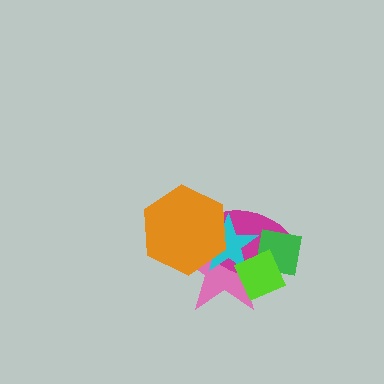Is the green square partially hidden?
Yes, it is partially covered by another shape.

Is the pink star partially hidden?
Yes, it is partially covered by another shape.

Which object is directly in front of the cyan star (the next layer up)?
The orange hexagon is directly in front of the cyan star.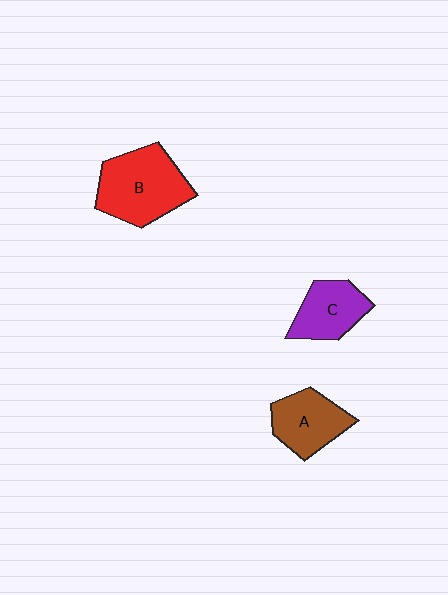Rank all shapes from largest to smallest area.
From largest to smallest: B (red), A (brown), C (purple).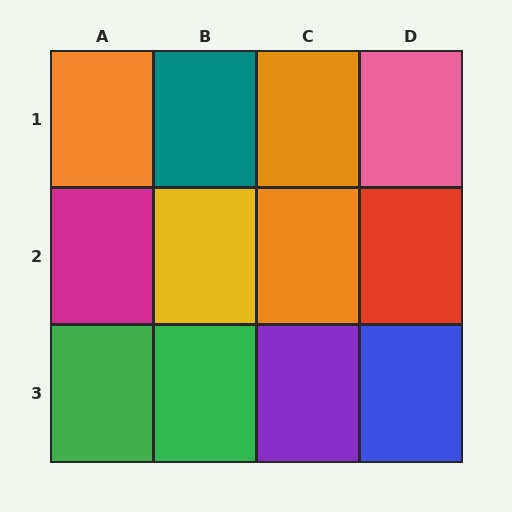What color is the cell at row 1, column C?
Orange.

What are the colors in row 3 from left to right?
Green, green, purple, blue.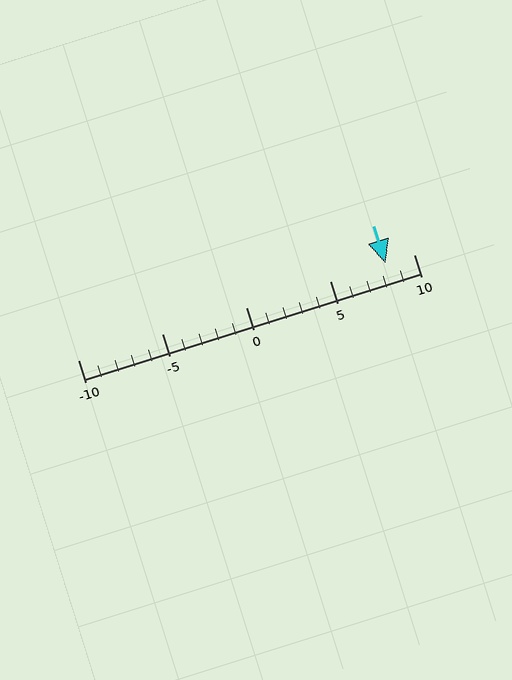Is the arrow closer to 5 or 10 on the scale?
The arrow is closer to 10.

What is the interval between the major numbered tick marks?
The major tick marks are spaced 5 units apart.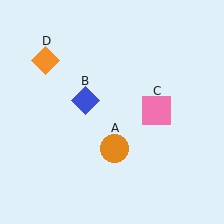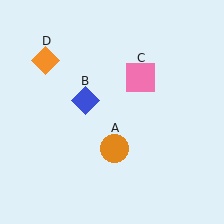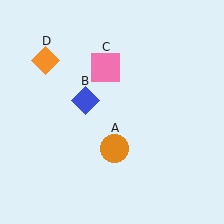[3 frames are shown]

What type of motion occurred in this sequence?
The pink square (object C) rotated counterclockwise around the center of the scene.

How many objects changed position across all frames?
1 object changed position: pink square (object C).